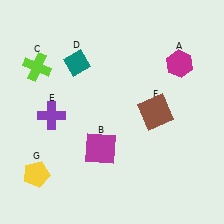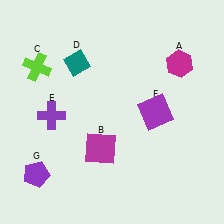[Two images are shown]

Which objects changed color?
F changed from brown to purple. G changed from yellow to purple.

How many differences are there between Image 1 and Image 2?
There are 2 differences between the two images.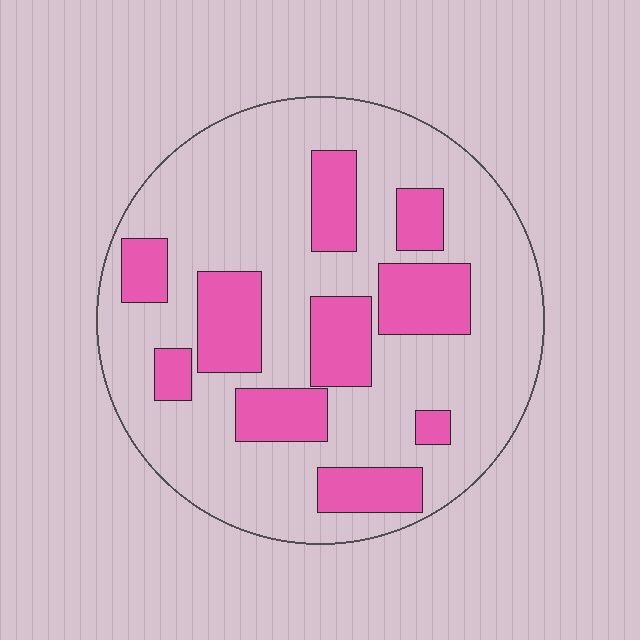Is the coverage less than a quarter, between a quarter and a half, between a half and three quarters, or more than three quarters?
Between a quarter and a half.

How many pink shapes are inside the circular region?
10.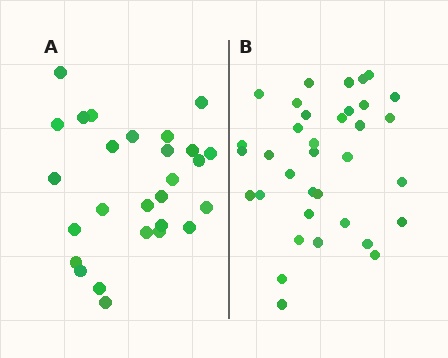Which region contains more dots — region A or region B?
Region B (the right region) has more dots.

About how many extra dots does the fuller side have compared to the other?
Region B has roughly 8 or so more dots than region A.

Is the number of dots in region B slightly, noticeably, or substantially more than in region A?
Region B has noticeably more, but not dramatically so. The ratio is roughly 1.3 to 1.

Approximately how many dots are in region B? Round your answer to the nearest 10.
About 40 dots. (The exact count is 35, which rounds to 40.)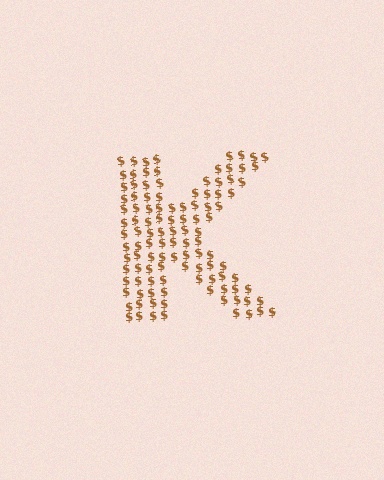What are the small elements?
The small elements are dollar signs.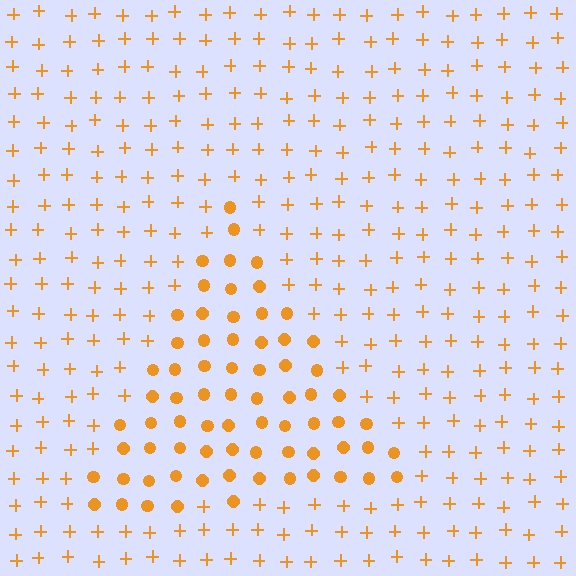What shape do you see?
I see a triangle.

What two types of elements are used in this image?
The image uses circles inside the triangle region and plus signs outside it.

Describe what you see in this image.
The image is filled with small orange elements arranged in a uniform grid. A triangle-shaped region contains circles, while the surrounding area contains plus signs. The boundary is defined purely by the change in element shape.